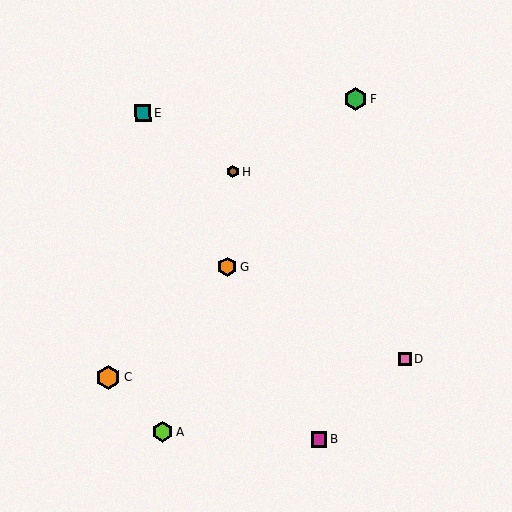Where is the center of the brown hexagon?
The center of the brown hexagon is at (233, 172).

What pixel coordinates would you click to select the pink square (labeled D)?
Click at (405, 359) to select the pink square D.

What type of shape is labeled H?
Shape H is a brown hexagon.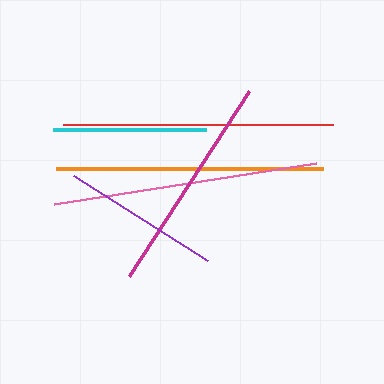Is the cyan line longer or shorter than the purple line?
The purple line is longer than the cyan line.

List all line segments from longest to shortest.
From longest to shortest: red, orange, pink, magenta, purple, cyan.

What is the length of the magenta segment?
The magenta segment is approximately 221 pixels long.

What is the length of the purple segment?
The purple segment is approximately 159 pixels long.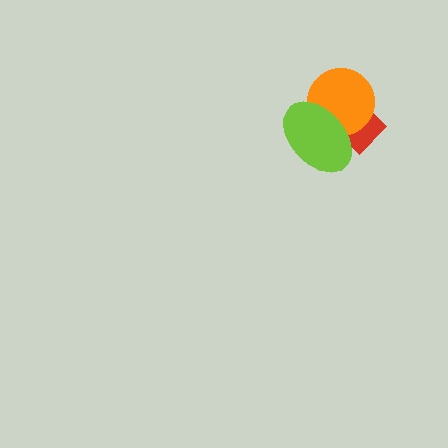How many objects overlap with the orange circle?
2 objects overlap with the orange circle.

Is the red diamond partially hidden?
Yes, it is partially covered by another shape.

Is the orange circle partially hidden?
Yes, it is partially covered by another shape.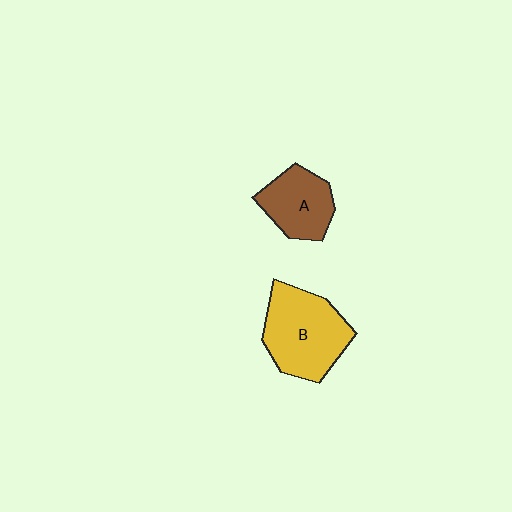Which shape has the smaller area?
Shape A (brown).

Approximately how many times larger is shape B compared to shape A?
Approximately 1.5 times.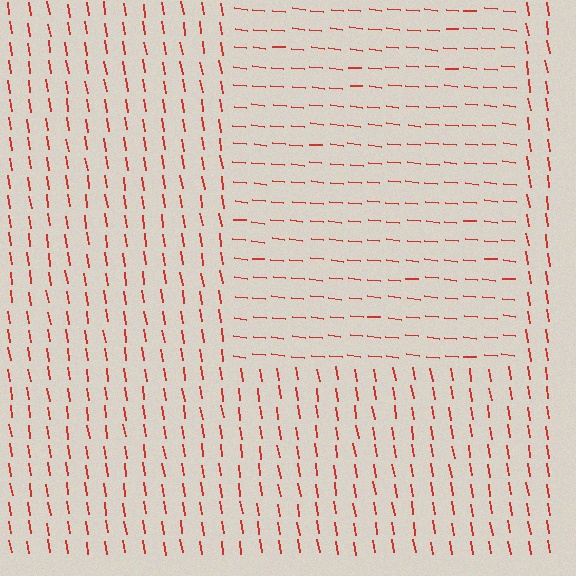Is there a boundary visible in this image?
Yes, there is a texture boundary formed by a change in line orientation.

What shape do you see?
I see a rectangle.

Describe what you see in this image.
The image is filled with small red line segments. A rectangle region in the image has lines oriented differently from the surrounding lines, creating a visible texture boundary.